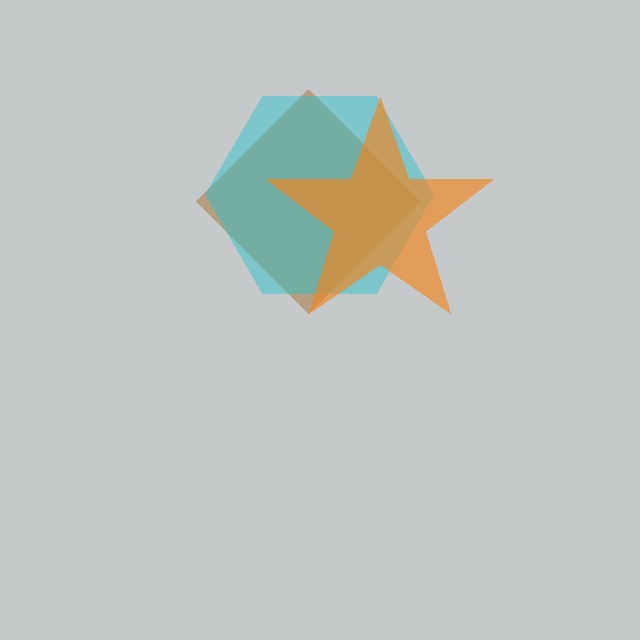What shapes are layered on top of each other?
The layered shapes are: a brown diamond, a cyan hexagon, an orange star.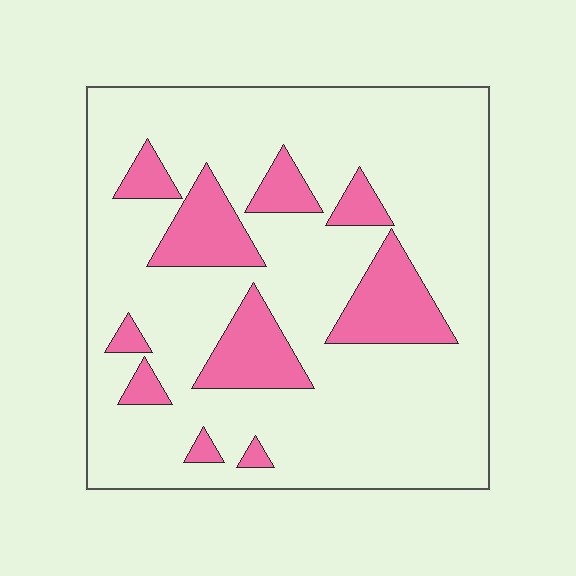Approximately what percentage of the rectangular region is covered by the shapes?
Approximately 20%.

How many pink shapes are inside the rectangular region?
10.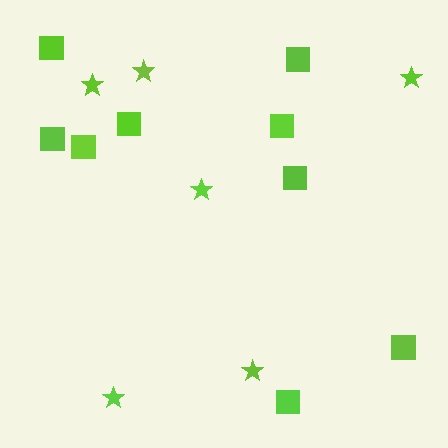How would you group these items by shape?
There are 2 groups: one group of stars (6) and one group of squares (9).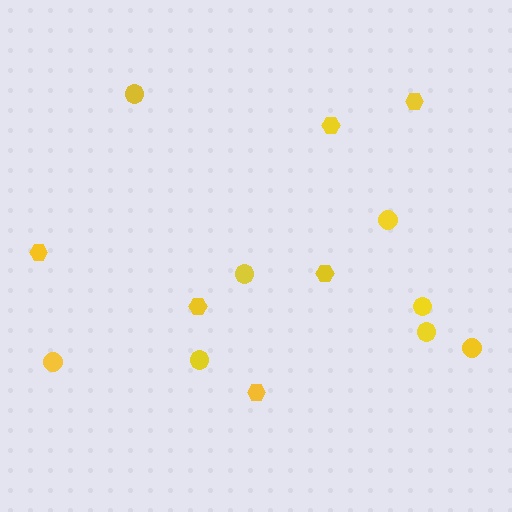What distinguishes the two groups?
There are 2 groups: one group of hexagons (6) and one group of circles (8).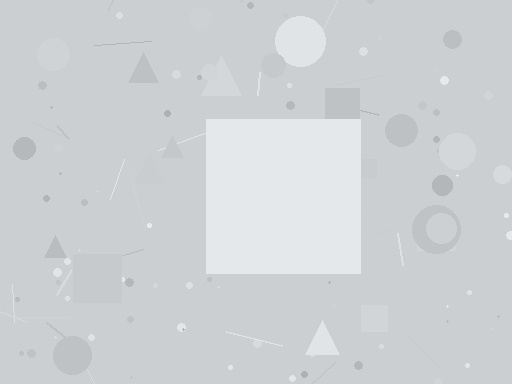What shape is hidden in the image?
A square is hidden in the image.